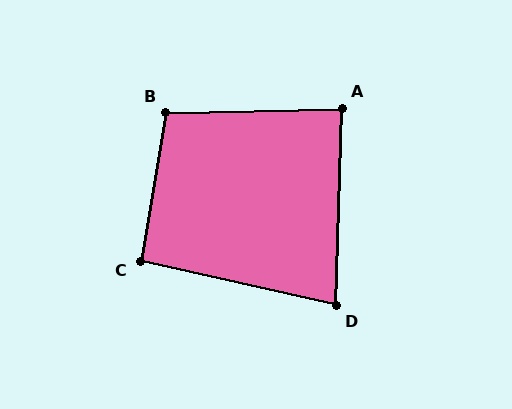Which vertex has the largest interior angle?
B, at approximately 101 degrees.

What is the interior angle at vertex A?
Approximately 87 degrees (approximately right).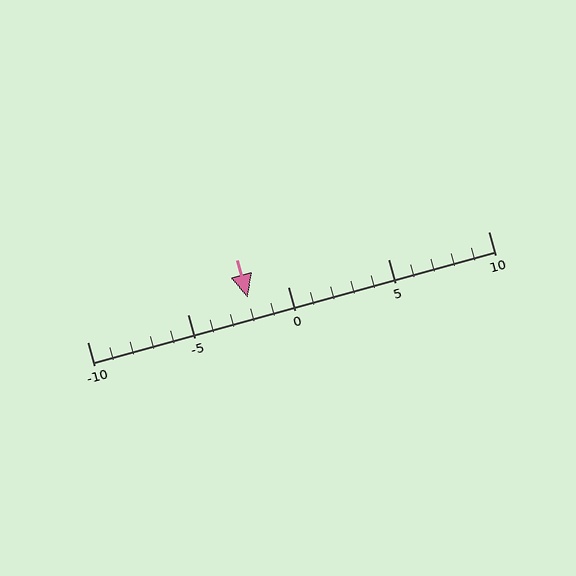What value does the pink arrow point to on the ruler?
The pink arrow points to approximately -2.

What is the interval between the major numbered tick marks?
The major tick marks are spaced 5 units apart.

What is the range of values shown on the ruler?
The ruler shows values from -10 to 10.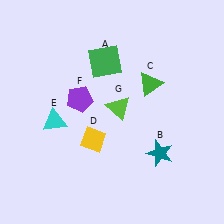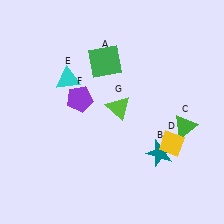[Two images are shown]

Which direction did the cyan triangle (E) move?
The cyan triangle (E) moved up.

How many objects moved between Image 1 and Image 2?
3 objects moved between the two images.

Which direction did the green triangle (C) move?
The green triangle (C) moved down.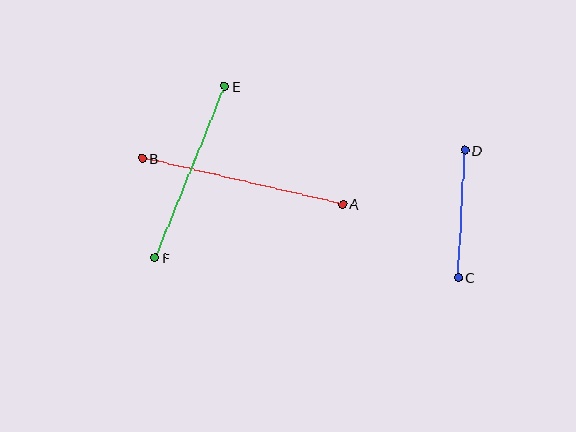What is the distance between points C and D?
The distance is approximately 127 pixels.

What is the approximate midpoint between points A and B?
The midpoint is at approximately (242, 181) pixels.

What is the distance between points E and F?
The distance is approximately 185 pixels.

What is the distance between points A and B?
The distance is approximately 206 pixels.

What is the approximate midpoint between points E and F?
The midpoint is at approximately (190, 172) pixels.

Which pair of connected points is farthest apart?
Points A and B are farthest apart.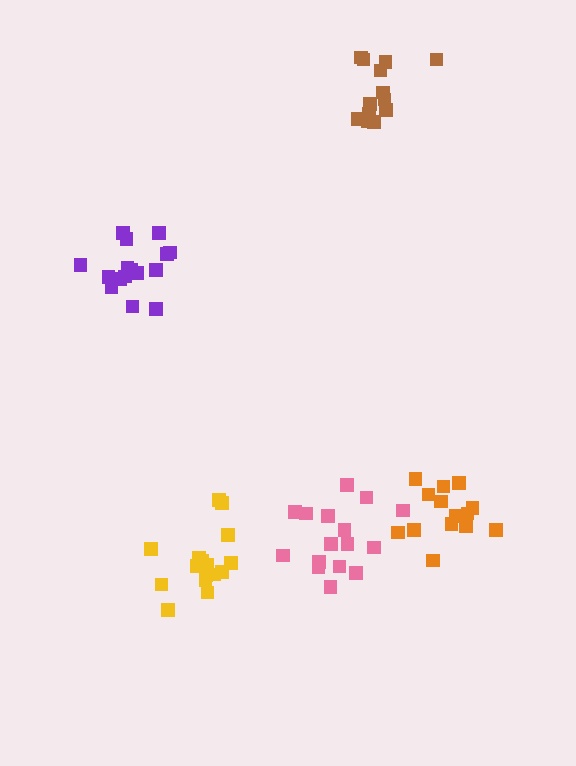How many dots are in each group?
Group 1: 16 dots, Group 2: 14 dots, Group 3: 16 dots, Group 4: 14 dots, Group 5: 16 dots (76 total).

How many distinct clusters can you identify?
There are 5 distinct clusters.